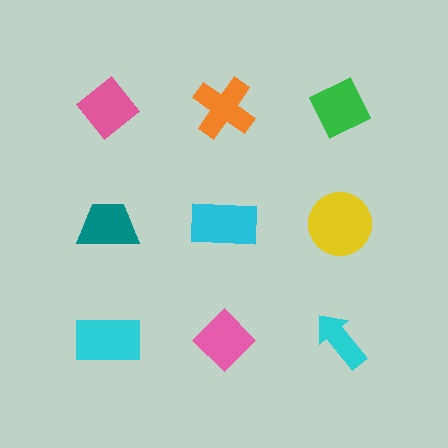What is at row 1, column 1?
A pink diamond.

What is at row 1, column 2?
An orange cross.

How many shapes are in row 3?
3 shapes.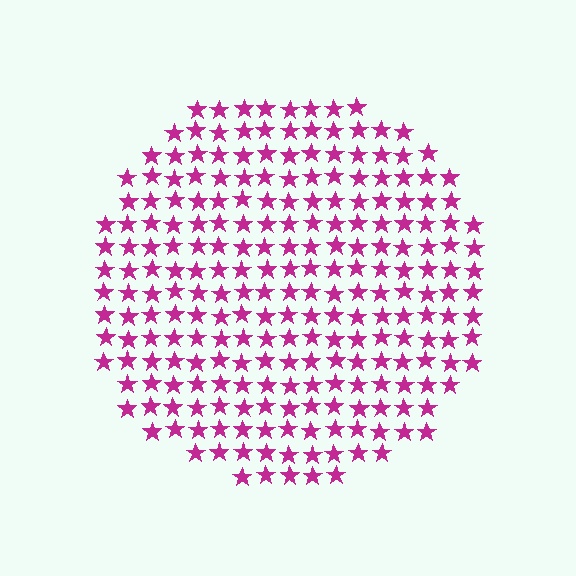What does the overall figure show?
The overall figure shows a circle.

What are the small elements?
The small elements are stars.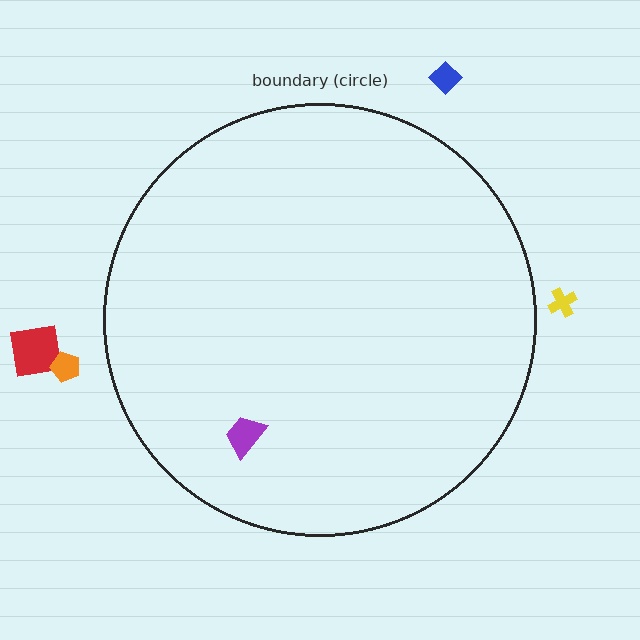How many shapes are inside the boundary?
1 inside, 4 outside.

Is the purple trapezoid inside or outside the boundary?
Inside.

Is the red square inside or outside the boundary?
Outside.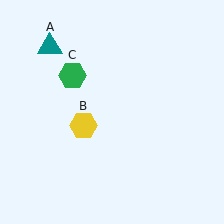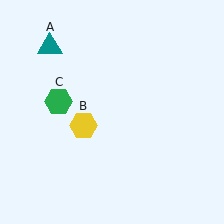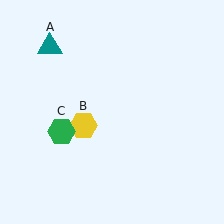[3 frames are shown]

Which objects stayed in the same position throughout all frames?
Teal triangle (object A) and yellow hexagon (object B) remained stationary.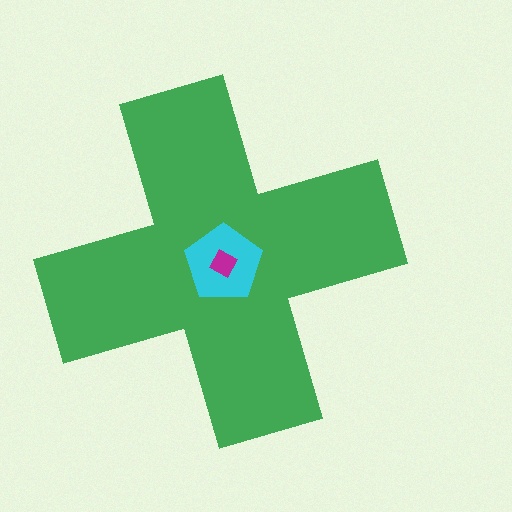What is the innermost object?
The magenta square.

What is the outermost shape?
The green cross.